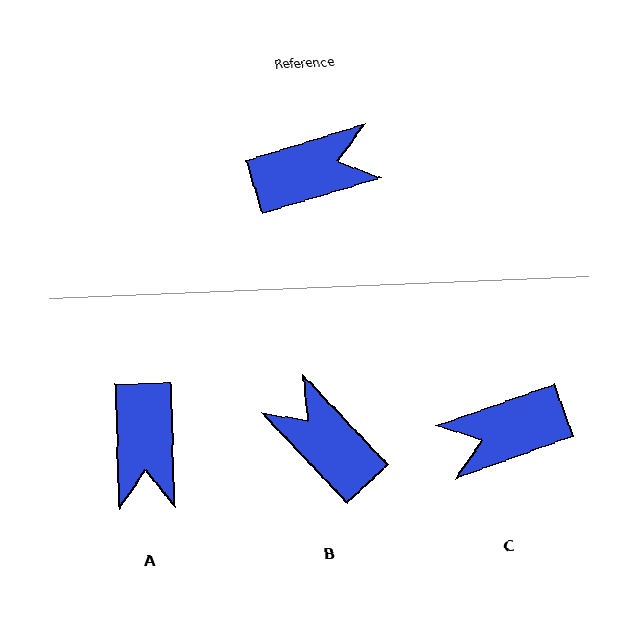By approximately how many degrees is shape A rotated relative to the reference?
Approximately 105 degrees clockwise.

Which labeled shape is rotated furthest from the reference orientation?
C, about 177 degrees away.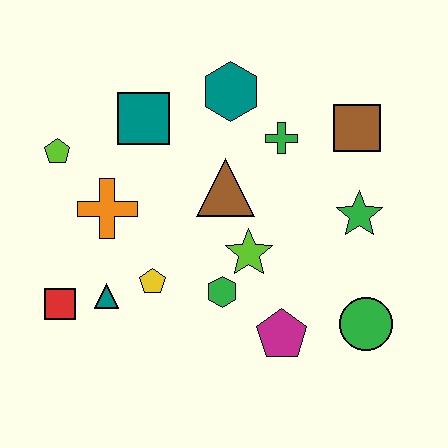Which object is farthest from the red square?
The brown square is farthest from the red square.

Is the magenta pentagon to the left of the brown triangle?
No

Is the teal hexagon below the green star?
No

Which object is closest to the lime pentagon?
The orange cross is closest to the lime pentagon.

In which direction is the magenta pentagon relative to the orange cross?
The magenta pentagon is to the right of the orange cross.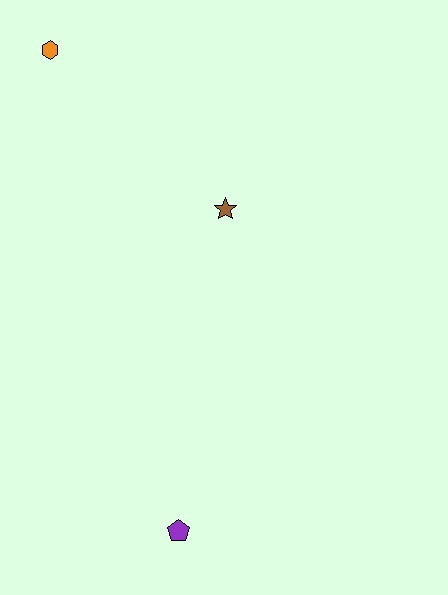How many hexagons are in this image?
There is 1 hexagon.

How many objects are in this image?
There are 3 objects.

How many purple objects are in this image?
There is 1 purple object.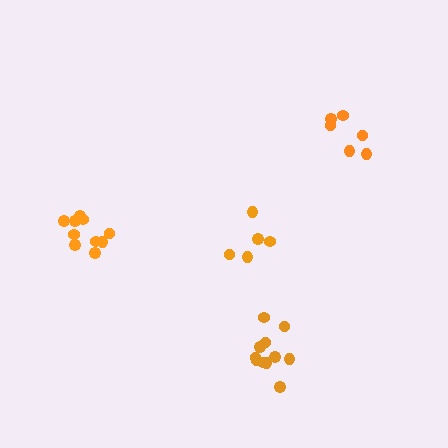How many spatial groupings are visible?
There are 4 spatial groupings.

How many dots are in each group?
Group 1: 5 dots, Group 2: 6 dots, Group 3: 11 dots, Group 4: 10 dots (32 total).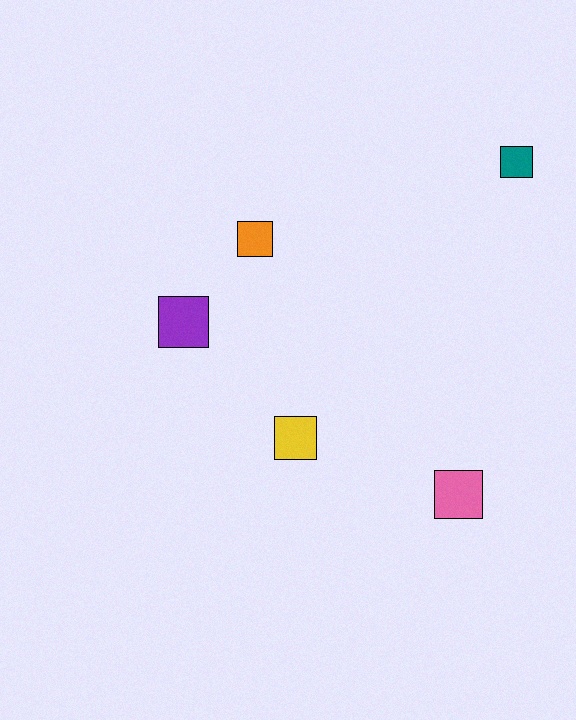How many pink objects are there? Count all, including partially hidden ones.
There is 1 pink object.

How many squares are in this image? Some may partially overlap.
There are 5 squares.